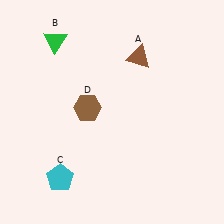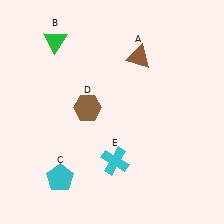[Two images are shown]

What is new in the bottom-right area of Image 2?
A cyan cross (E) was added in the bottom-right area of Image 2.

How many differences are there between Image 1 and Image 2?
There is 1 difference between the two images.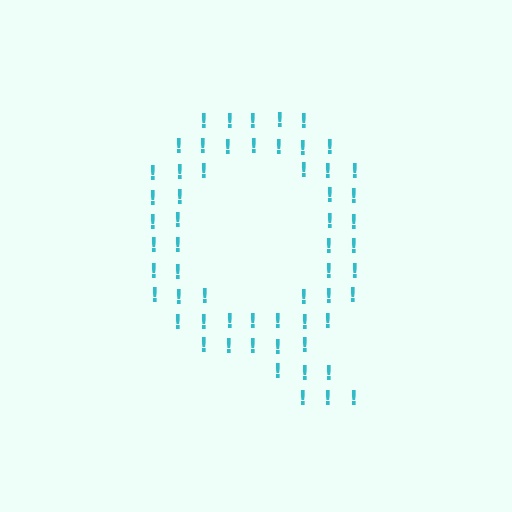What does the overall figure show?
The overall figure shows the letter Q.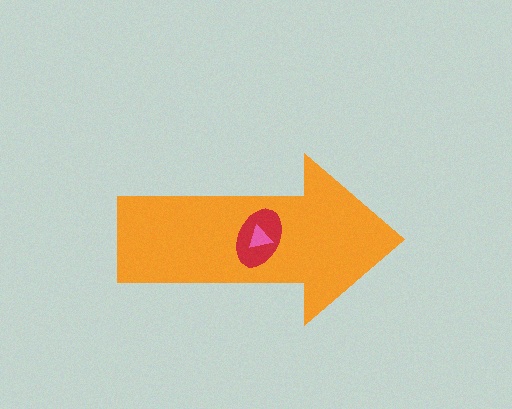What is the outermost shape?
The orange arrow.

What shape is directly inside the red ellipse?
The pink triangle.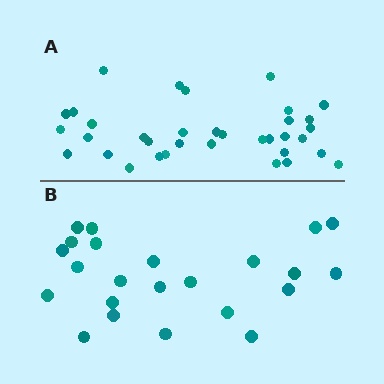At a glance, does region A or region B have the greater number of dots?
Region A (the top region) has more dots.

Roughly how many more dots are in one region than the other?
Region A has roughly 12 or so more dots than region B.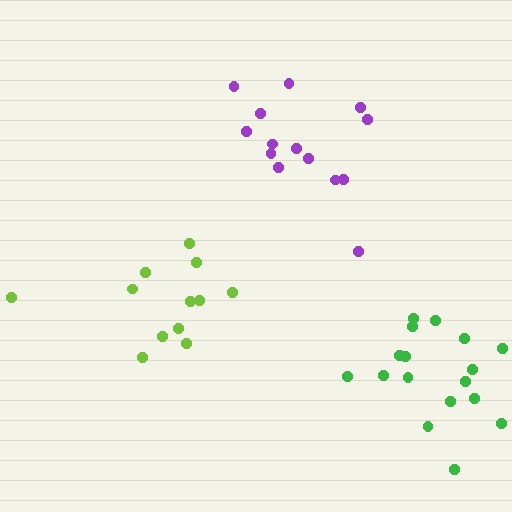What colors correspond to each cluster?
The clusters are colored: green, lime, purple.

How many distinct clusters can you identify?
There are 3 distinct clusters.